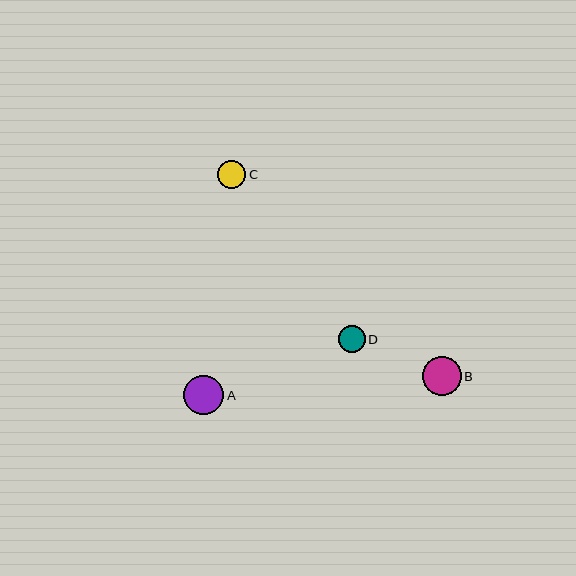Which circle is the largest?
Circle A is the largest with a size of approximately 40 pixels.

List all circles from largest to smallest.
From largest to smallest: A, B, C, D.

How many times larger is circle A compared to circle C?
Circle A is approximately 1.4 times the size of circle C.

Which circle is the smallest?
Circle D is the smallest with a size of approximately 27 pixels.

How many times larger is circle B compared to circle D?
Circle B is approximately 1.5 times the size of circle D.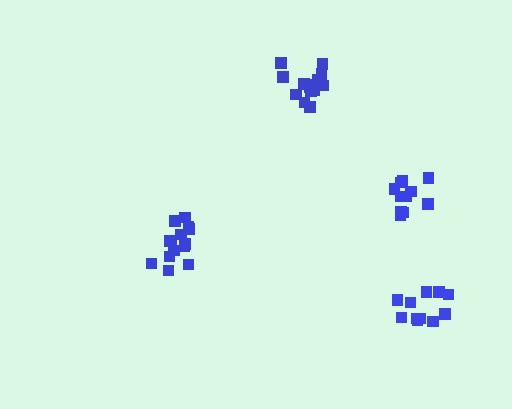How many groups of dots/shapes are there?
There are 4 groups.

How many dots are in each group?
Group 1: 11 dots, Group 2: 15 dots, Group 3: 14 dots, Group 4: 12 dots (52 total).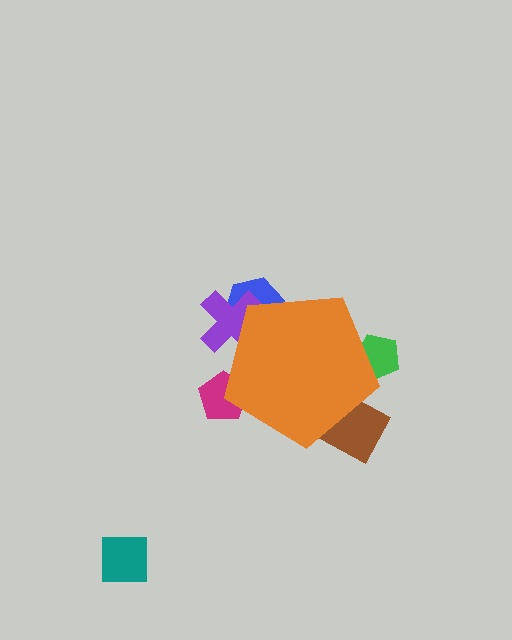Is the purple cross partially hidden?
Yes, the purple cross is partially hidden behind the orange pentagon.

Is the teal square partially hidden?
No, the teal square is fully visible.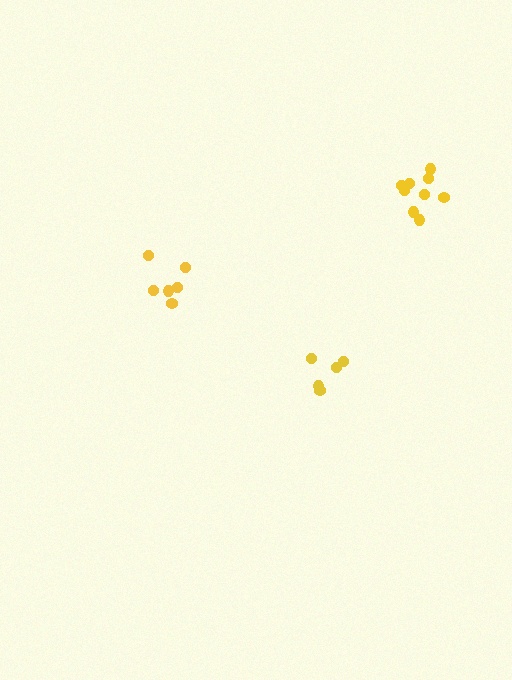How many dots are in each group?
Group 1: 9 dots, Group 2: 6 dots, Group 3: 5 dots (20 total).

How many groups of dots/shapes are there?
There are 3 groups.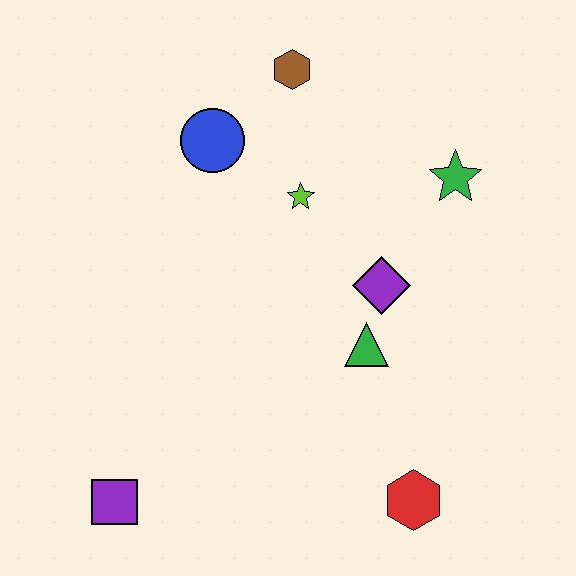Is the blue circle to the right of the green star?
No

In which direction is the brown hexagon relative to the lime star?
The brown hexagon is above the lime star.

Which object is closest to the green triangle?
The purple diamond is closest to the green triangle.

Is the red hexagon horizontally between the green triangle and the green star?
Yes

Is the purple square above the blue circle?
No